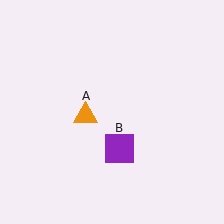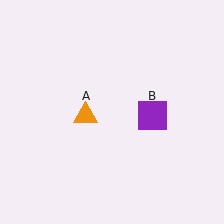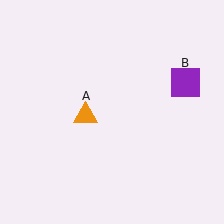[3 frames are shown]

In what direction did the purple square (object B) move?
The purple square (object B) moved up and to the right.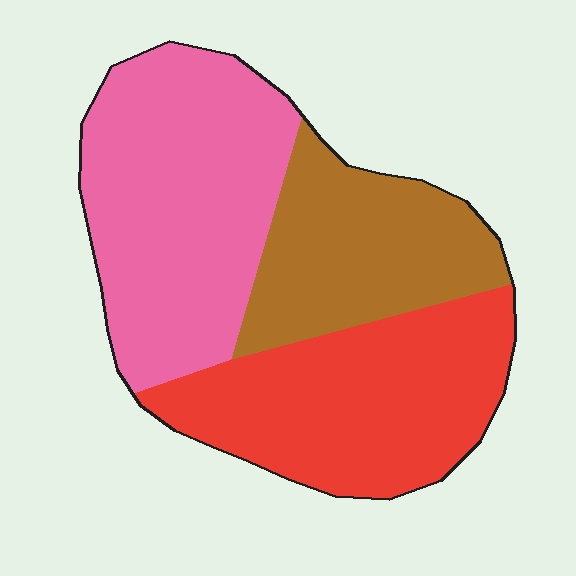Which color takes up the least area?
Brown, at roughly 25%.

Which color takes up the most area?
Pink, at roughly 40%.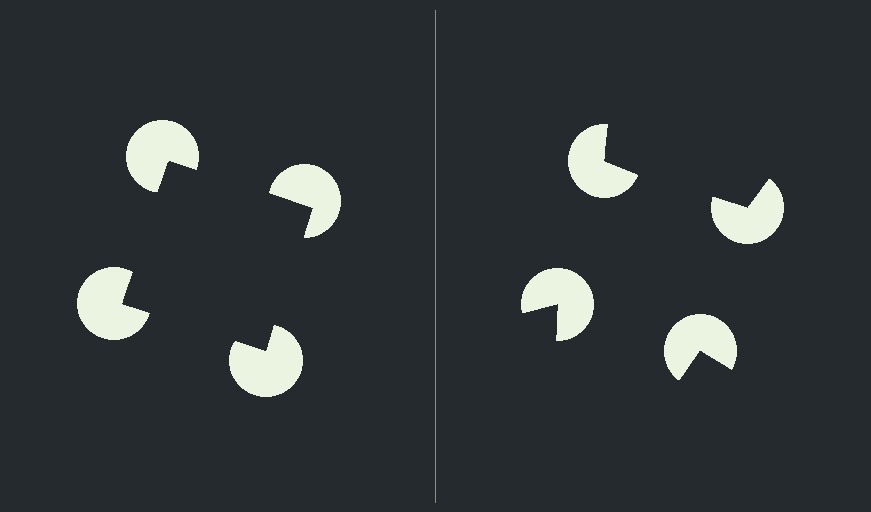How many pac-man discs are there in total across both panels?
8 — 4 on each side.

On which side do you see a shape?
An illusory square appears on the left side. On the right side the wedge cuts are rotated, so no coherent shape forms.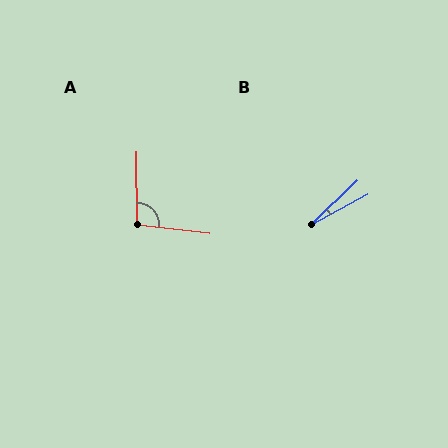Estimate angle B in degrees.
Approximately 16 degrees.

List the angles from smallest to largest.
B (16°), A (98°).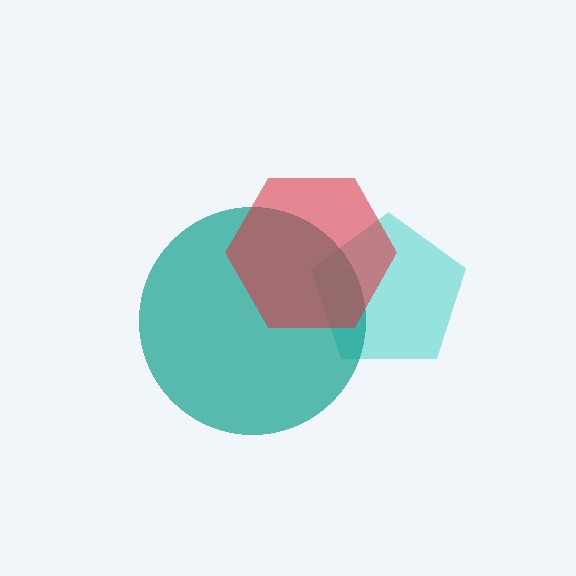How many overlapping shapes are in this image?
There are 3 overlapping shapes in the image.